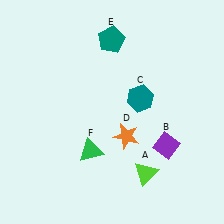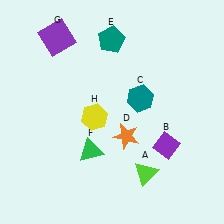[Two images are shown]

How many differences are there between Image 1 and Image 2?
There are 2 differences between the two images.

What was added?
A purple square (G), a yellow hexagon (H) were added in Image 2.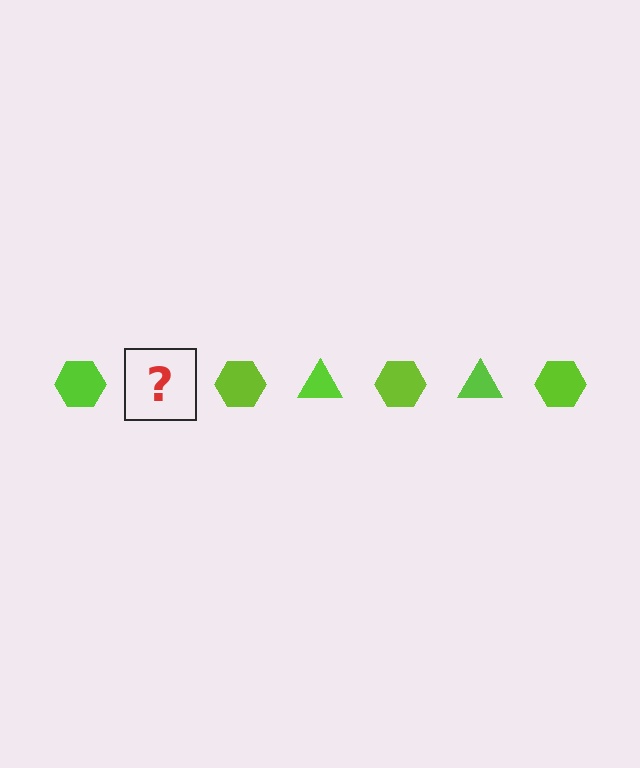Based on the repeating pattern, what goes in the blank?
The blank should be a lime triangle.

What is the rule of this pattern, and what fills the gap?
The rule is that the pattern cycles through hexagon, triangle shapes in lime. The gap should be filled with a lime triangle.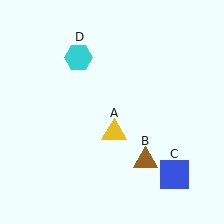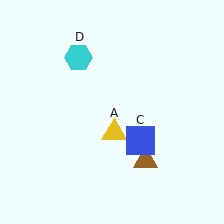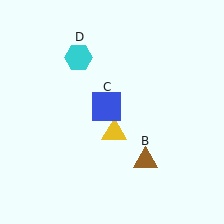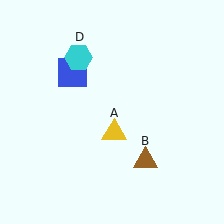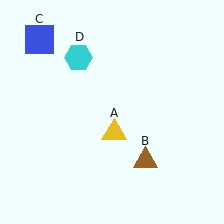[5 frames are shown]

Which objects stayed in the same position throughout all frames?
Yellow triangle (object A) and brown triangle (object B) and cyan hexagon (object D) remained stationary.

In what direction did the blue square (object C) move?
The blue square (object C) moved up and to the left.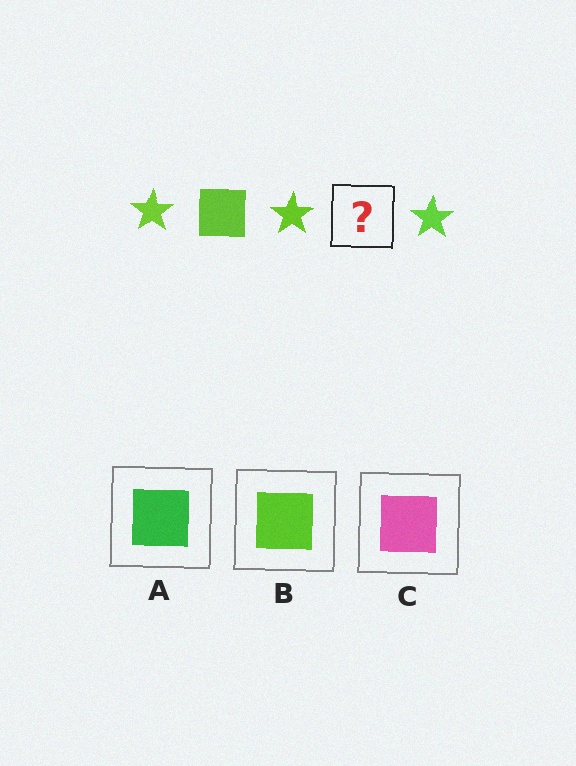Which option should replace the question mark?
Option B.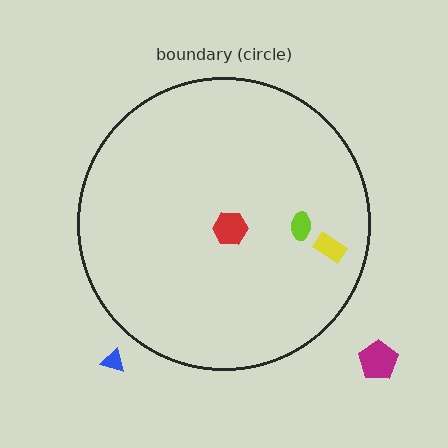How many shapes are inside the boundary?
3 inside, 2 outside.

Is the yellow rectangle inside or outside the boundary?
Inside.